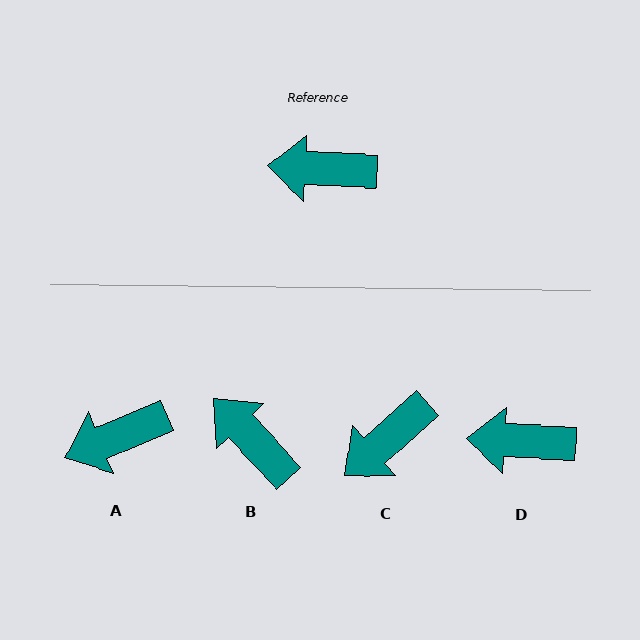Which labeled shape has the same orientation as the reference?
D.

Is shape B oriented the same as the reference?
No, it is off by about 44 degrees.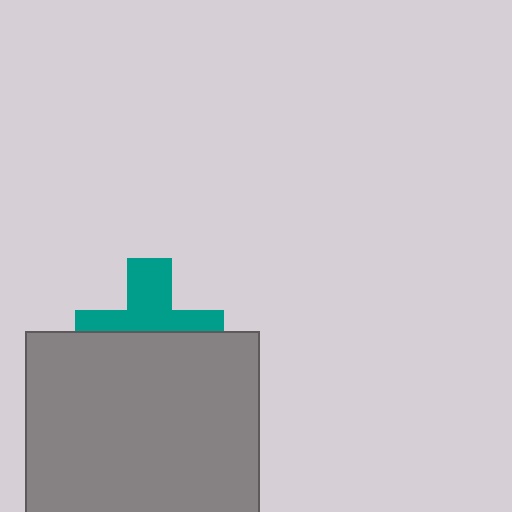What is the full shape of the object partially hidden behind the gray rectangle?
The partially hidden object is a teal cross.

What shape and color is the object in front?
The object in front is a gray rectangle.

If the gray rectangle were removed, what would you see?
You would see the complete teal cross.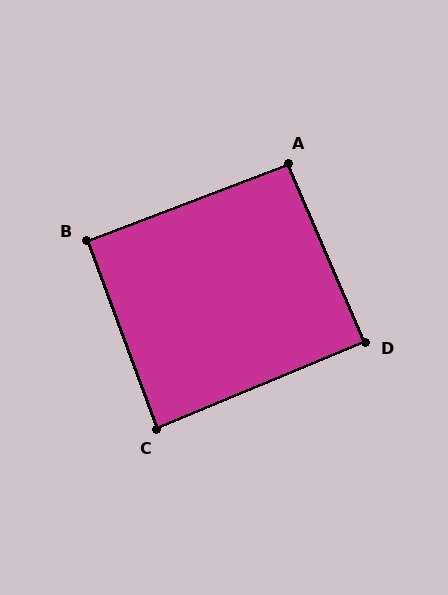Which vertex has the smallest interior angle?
C, at approximately 87 degrees.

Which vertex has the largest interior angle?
A, at approximately 93 degrees.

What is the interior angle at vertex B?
Approximately 91 degrees (approximately right).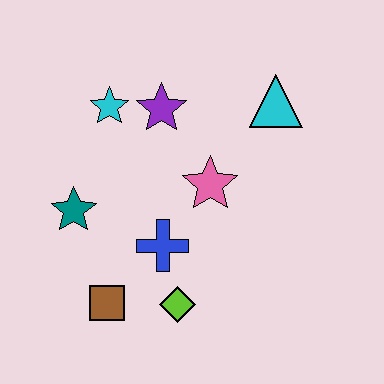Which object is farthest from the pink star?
The brown square is farthest from the pink star.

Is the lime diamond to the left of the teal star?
No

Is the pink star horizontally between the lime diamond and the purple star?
No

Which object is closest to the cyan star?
The purple star is closest to the cyan star.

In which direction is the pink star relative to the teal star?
The pink star is to the right of the teal star.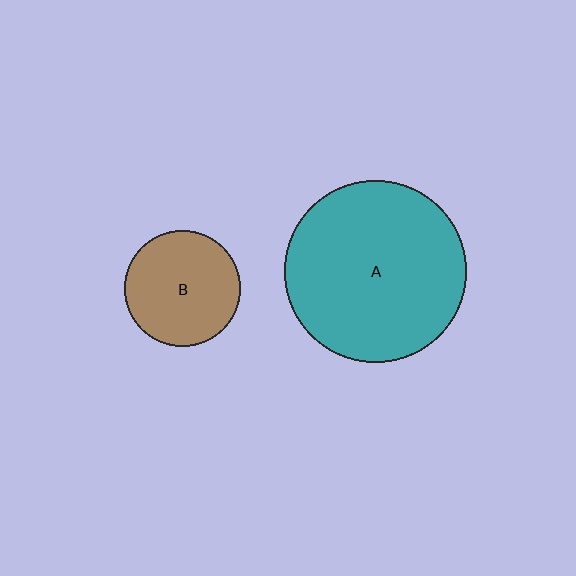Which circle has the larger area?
Circle A (teal).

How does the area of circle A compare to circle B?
Approximately 2.5 times.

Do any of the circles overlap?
No, none of the circles overlap.